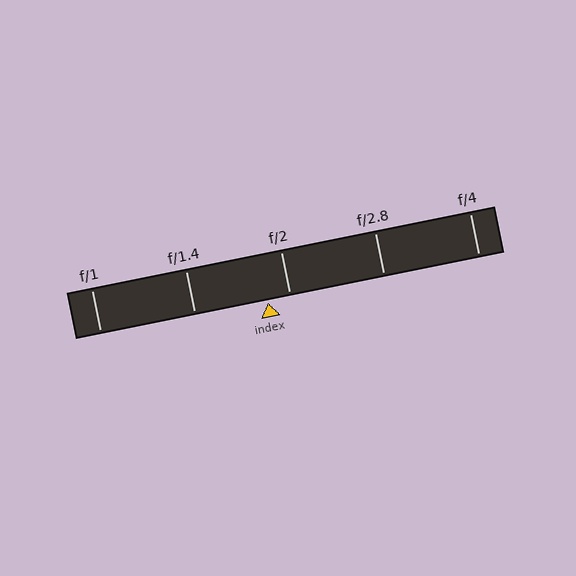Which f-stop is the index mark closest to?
The index mark is closest to f/2.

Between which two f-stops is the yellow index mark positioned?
The index mark is between f/1.4 and f/2.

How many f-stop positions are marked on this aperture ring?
There are 5 f-stop positions marked.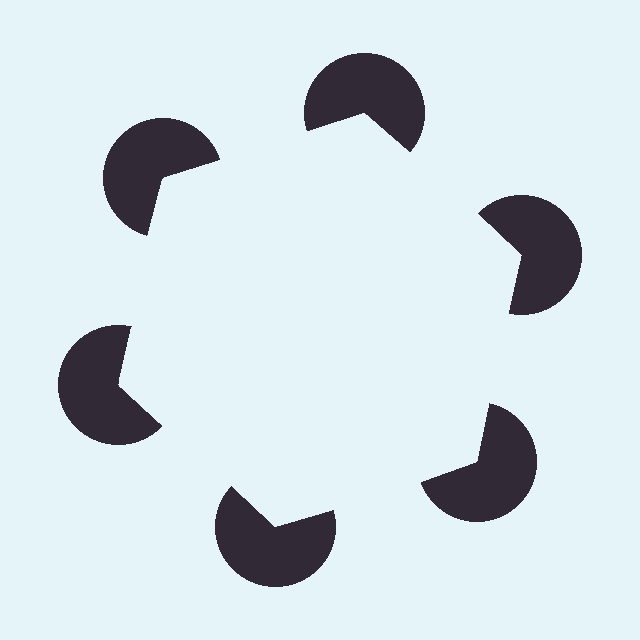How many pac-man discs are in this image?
There are 6 — one at each vertex of the illusory hexagon.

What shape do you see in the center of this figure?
An illusory hexagon — its edges are inferred from the aligned wedge cuts in the pac-man discs, not physically drawn.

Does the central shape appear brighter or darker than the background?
It typically appears slightly brighter than the background, even though no actual brightness change is drawn.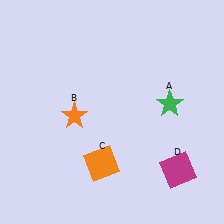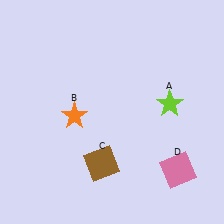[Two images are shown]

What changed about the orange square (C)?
In Image 1, C is orange. In Image 2, it changed to brown.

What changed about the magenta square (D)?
In Image 1, D is magenta. In Image 2, it changed to pink.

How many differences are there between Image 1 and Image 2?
There are 3 differences between the two images.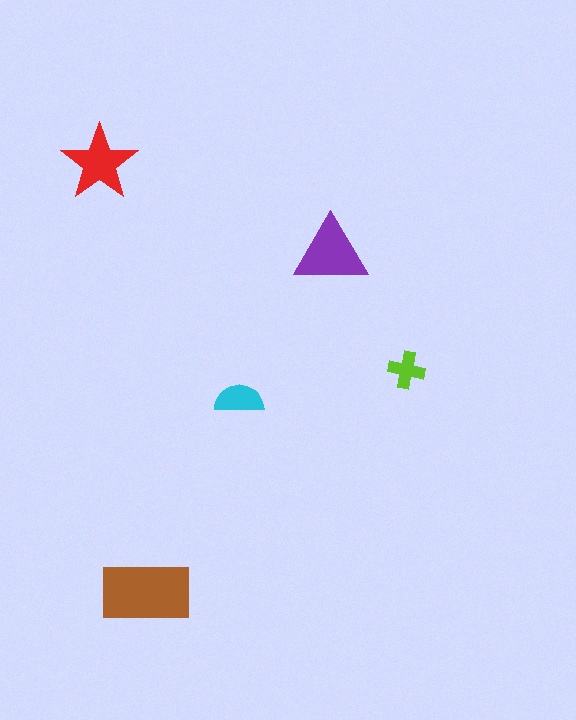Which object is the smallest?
The lime cross.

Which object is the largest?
The brown rectangle.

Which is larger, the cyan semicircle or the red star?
The red star.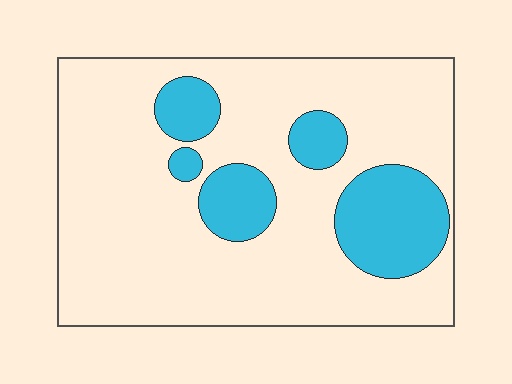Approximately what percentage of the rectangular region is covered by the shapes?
Approximately 20%.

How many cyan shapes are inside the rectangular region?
5.